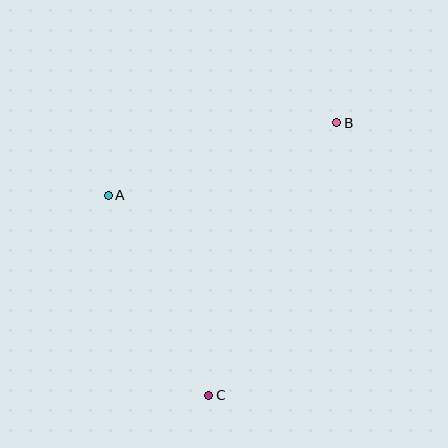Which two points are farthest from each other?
Points B and C are farthest from each other.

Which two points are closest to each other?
Points A and C are closest to each other.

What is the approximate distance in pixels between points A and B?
The distance between A and B is approximately 240 pixels.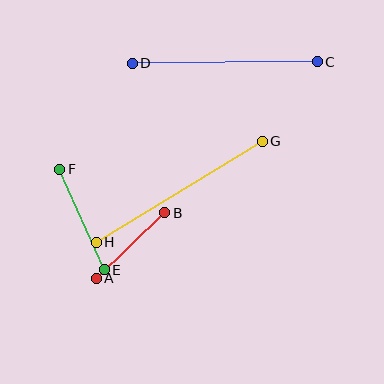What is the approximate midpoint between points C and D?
The midpoint is at approximately (225, 63) pixels.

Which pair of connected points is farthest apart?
Points G and H are farthest apart.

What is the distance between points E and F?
The distance is approximately 110 pixels.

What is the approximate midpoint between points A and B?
The midpoint is at approximately (130, 246) pixels.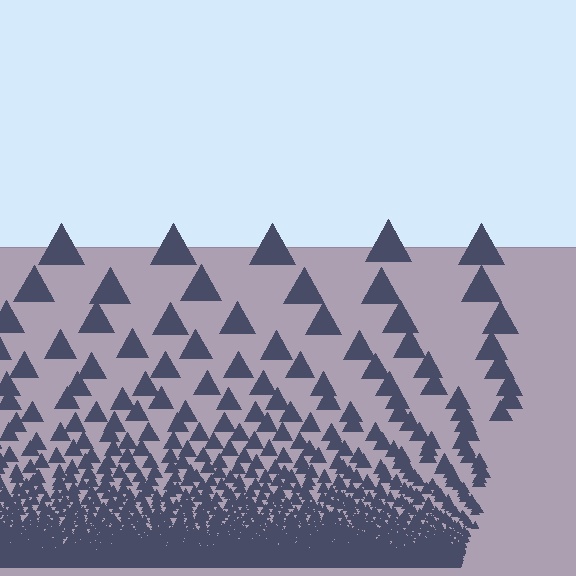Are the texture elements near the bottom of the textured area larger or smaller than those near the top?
Smaller. The gradient is inverted — elements near the bottom are smaller and denser.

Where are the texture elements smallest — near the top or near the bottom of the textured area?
Near the bottom.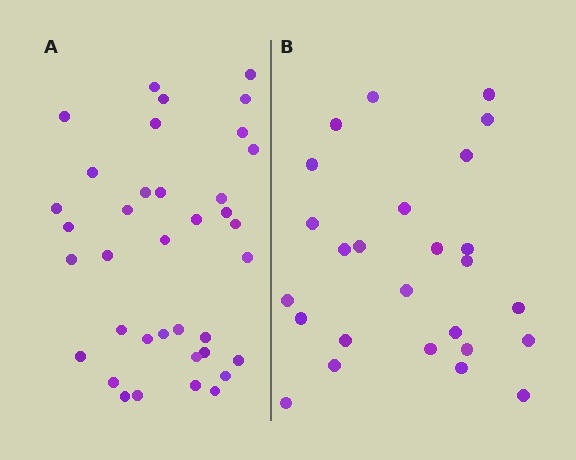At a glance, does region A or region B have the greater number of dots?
Region A (the left region) has more dots.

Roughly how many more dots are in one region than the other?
Region A has roughly 12 or so more dots than region B.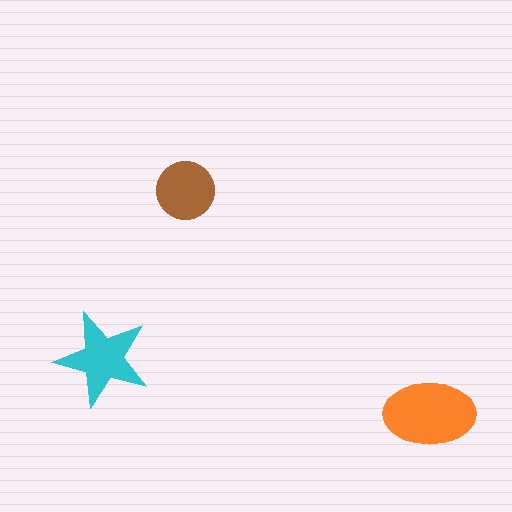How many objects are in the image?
There are 3 objects in the image.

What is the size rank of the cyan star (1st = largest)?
2nd.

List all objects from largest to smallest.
The orange ellipse, the cyan star, the brown circle.